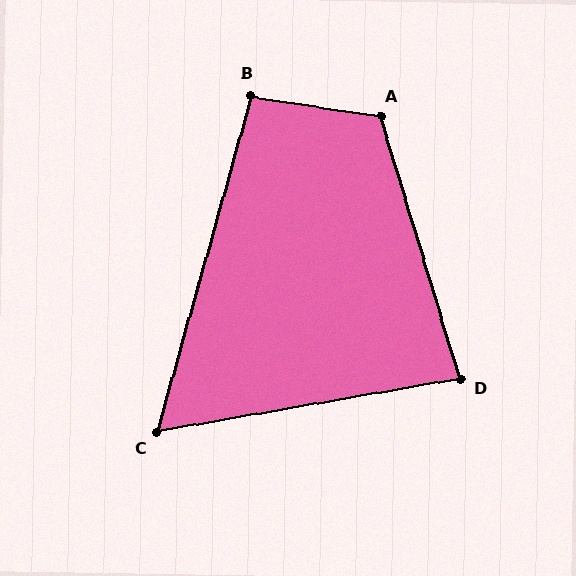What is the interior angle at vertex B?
Approximately 97 degrees (obtuse).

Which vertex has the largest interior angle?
A, at approximately 116 degrees.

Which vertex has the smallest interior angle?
C, at approximately 64 degrees.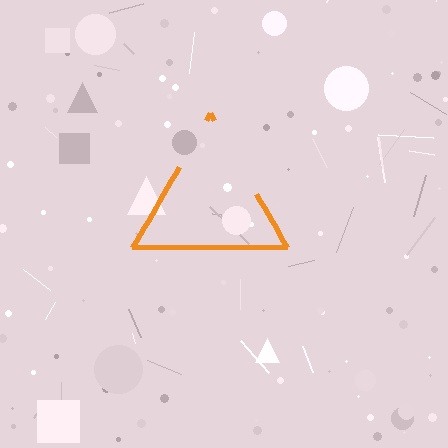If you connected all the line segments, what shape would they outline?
They would outline a triangle.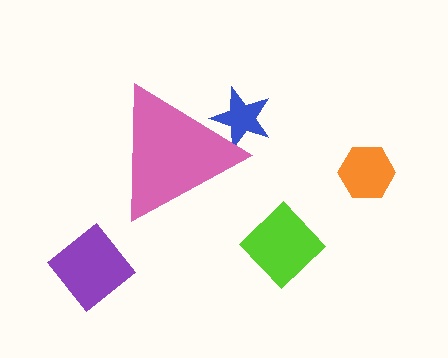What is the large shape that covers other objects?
A pink triangle.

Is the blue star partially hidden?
Yes, the blue star is partially hidden behind the pink triangle.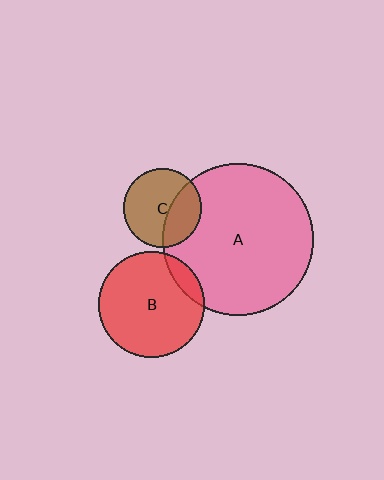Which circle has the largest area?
Circle A (pink).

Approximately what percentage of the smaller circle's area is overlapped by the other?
Approximately 35%.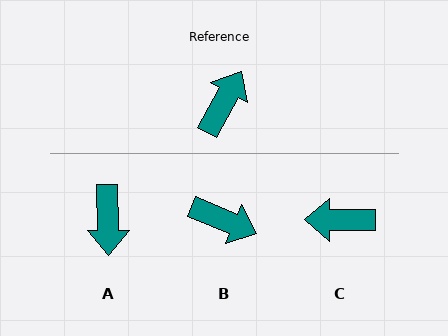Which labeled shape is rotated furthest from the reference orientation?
A, about 150 degrees away.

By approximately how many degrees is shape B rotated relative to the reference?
Approximately 83 degrees clockwise.